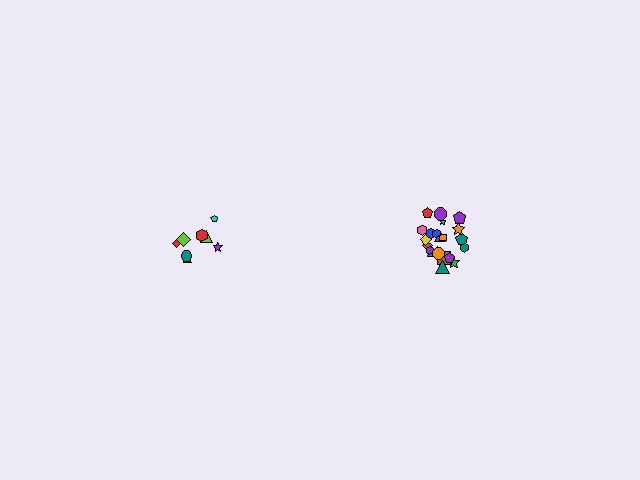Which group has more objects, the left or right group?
The right group.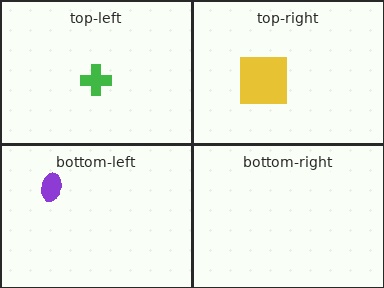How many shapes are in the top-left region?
1.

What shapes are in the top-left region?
The green cross.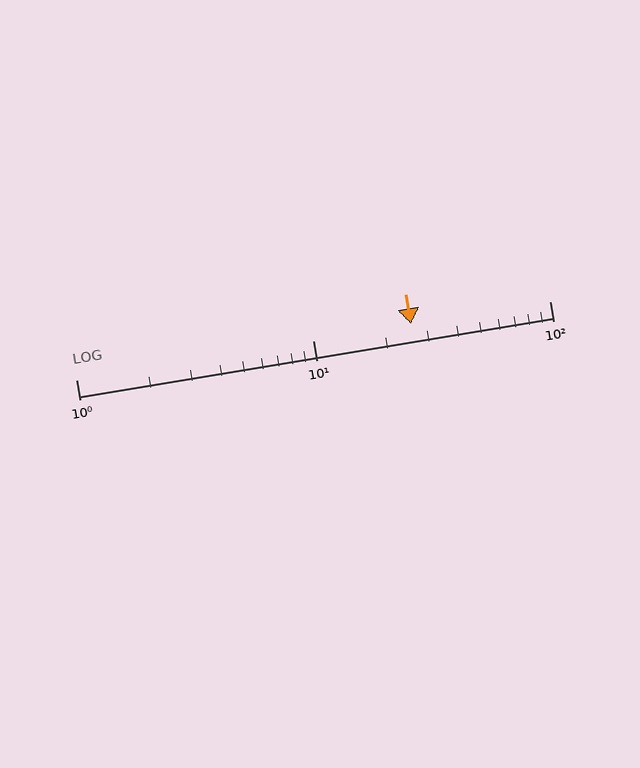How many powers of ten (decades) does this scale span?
The scale spans 2 decades, from 1 to 100.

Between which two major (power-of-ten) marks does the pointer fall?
The pointer is between 10 and 100.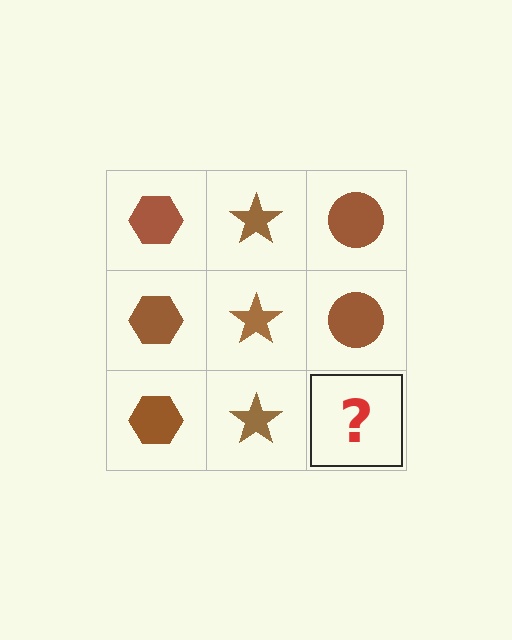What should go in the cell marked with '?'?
The missing cell should contain a brown circle.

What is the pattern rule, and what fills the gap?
The rule is that each column has a consistent shape. The gap should be filled with a brown circle.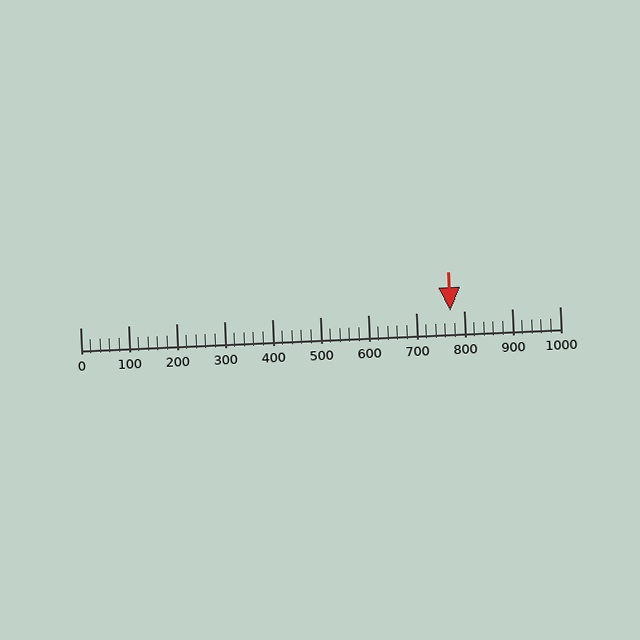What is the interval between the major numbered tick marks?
The major tick marks are spaced 100 units apart.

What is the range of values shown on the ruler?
The ruler shows values from 0 to 1000.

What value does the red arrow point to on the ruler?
The red arrow points to approximately 773.